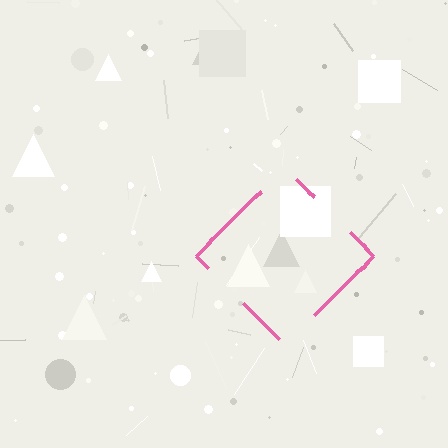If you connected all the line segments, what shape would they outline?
They would outline a diamond.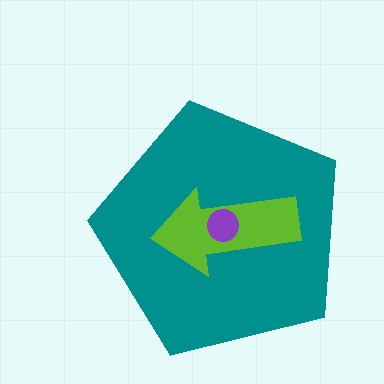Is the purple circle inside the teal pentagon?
Yes.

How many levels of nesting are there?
3.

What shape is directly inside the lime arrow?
The purple circle.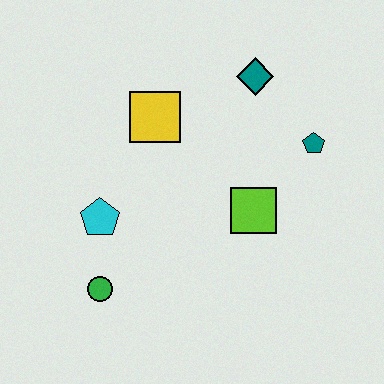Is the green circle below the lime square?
Yes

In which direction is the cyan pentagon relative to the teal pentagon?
The cyan pentagon is to the left of the teal pentagon.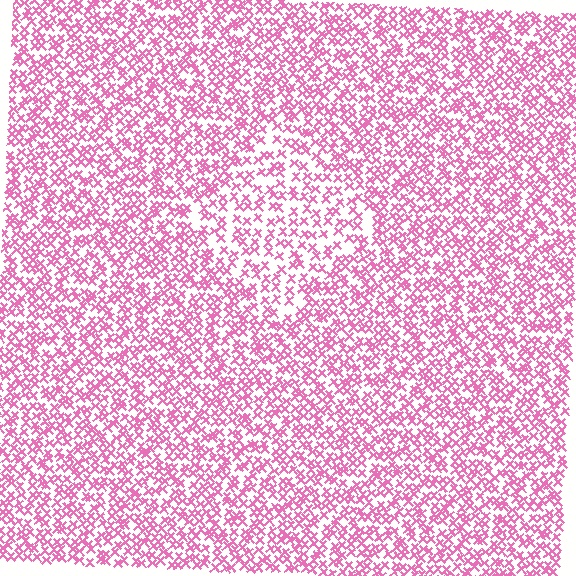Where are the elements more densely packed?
The elements are more densely packed outside the diamond boundary.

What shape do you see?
I see a diamond.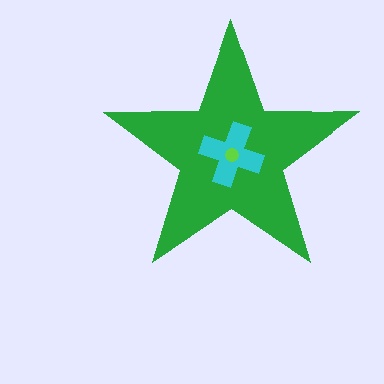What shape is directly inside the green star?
The cyan cross.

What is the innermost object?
The lime circle.